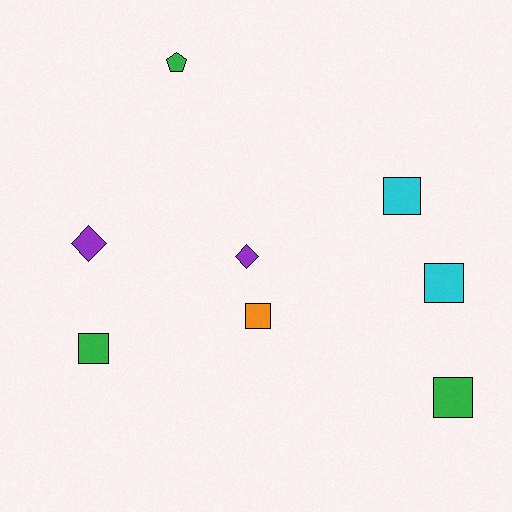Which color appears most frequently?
Green, with 3 objects.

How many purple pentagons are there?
There are no purple pentagons.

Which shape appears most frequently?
Square, with 5 objects.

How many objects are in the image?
There are 8 objects.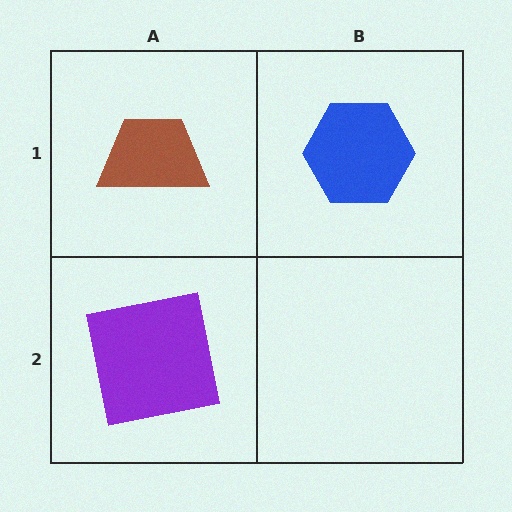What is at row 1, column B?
A blue hexagon.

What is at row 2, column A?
A purple square.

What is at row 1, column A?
A brown trapezoid.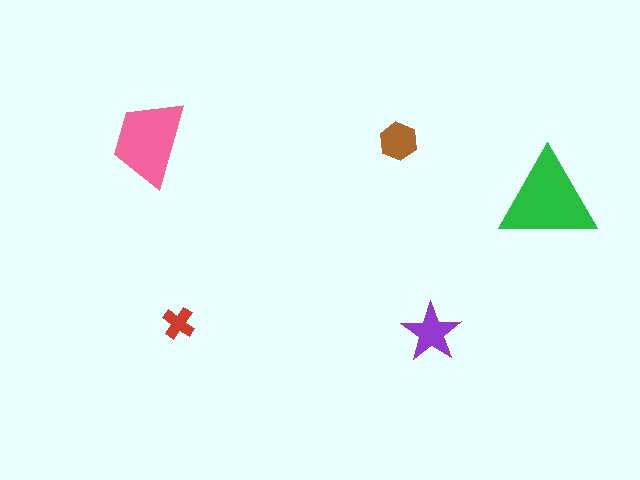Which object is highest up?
The pink trapezoid is topmost.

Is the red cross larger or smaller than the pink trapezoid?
Smaller.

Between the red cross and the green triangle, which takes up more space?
The green triangle.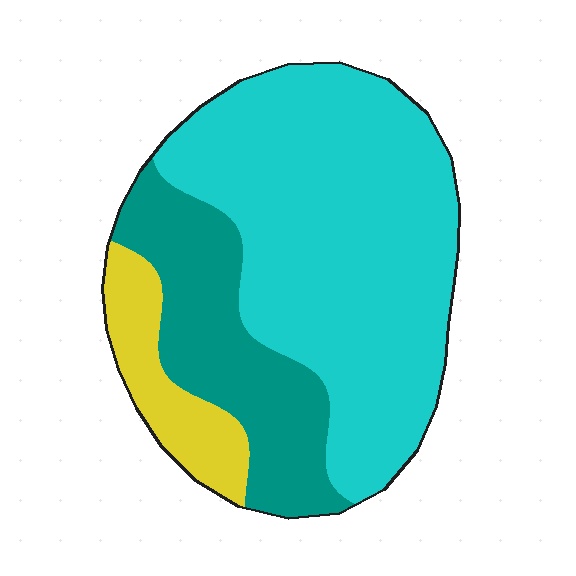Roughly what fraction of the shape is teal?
Teal takes up about one quarter (1/4) of the shape.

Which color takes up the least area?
Yellow, at roughly 10%.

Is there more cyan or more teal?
Cyan.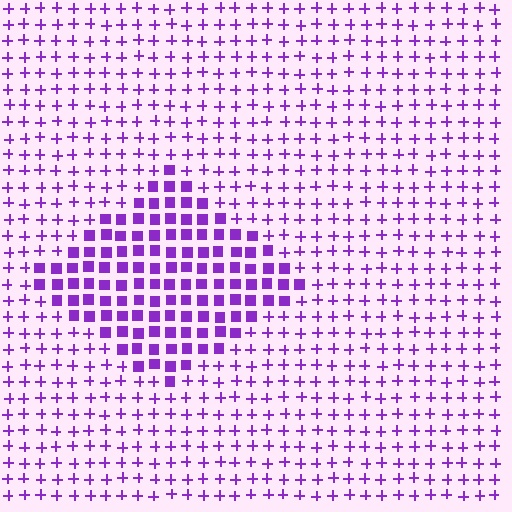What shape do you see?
I see a diamond.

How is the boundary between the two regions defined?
The boundary is defined by a change in element shape: squares inside vs. plus signs outside. All elements share the same color and spacing.